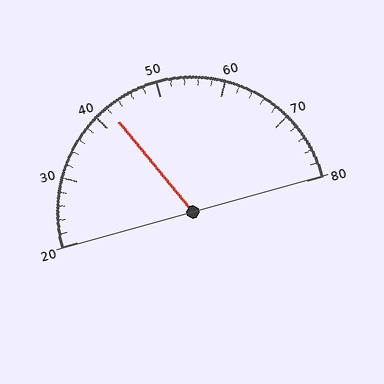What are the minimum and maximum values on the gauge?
The gauge ranges from 20 to 80.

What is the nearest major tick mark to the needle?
The nearest major tick mark is 40.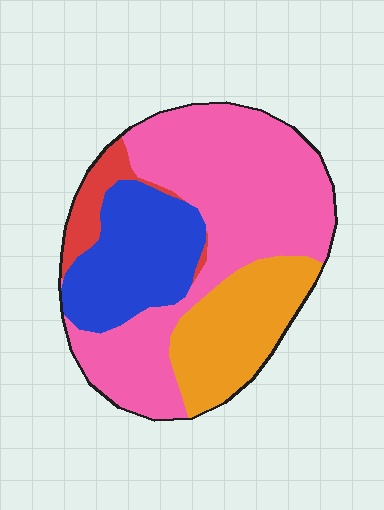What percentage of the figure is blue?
Blue covers about 20% of the figure.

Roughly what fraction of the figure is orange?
Orange covers roughly 20% of the figure.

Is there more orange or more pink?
Pink.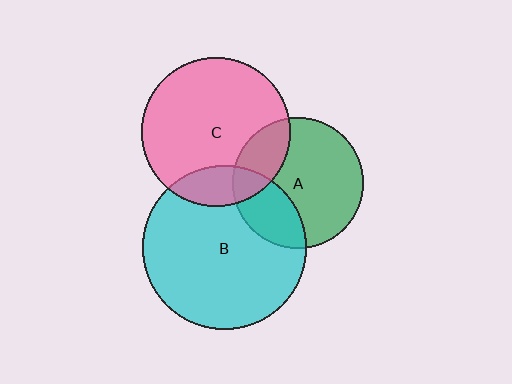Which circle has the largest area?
Circle B (cyan).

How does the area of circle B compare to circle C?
Approximately 1.2 times.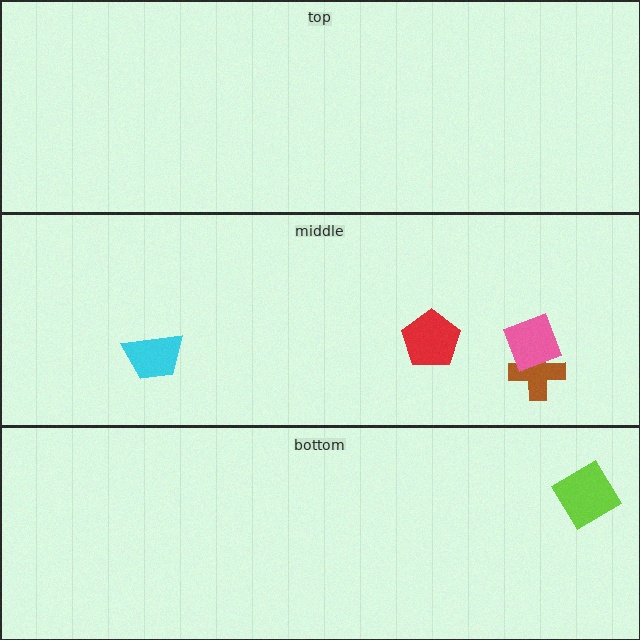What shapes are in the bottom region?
The lime diamond.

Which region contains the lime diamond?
The bottom region.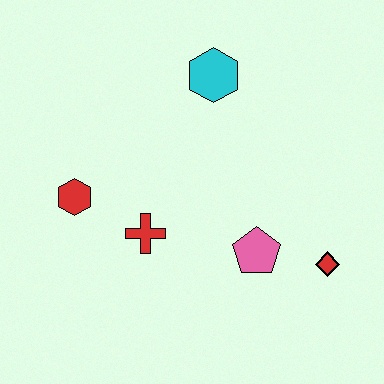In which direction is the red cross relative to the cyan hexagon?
The red cross is below the cyan hexagon.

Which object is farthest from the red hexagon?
The red diamond is farthest from the red hexagon.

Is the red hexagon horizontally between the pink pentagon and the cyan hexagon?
No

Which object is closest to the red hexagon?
The red cross is closest to the red hexagon.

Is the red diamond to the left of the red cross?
No